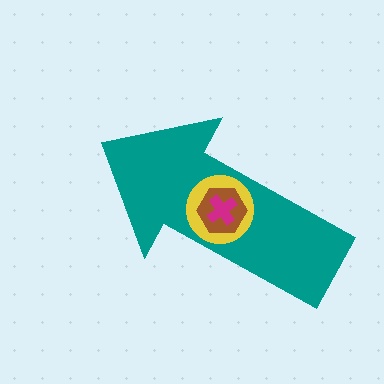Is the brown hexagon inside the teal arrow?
Yes.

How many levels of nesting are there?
4.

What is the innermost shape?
The magenta cross.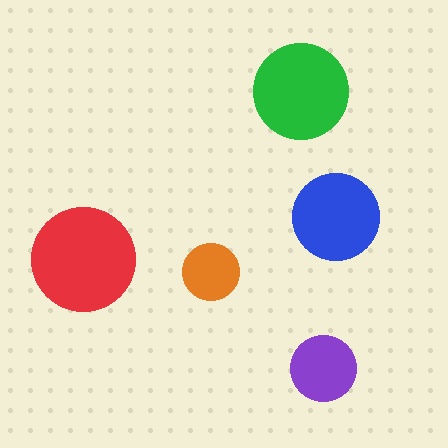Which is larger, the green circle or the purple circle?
The green one.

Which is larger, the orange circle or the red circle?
The red one.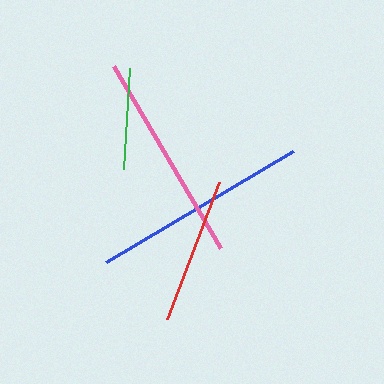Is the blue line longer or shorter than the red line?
The blue line is longer than the red line.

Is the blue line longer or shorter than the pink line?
The blue line is longer than the pink line.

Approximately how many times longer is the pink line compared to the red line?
The pink line is approximately 1.4 times the length of the red line.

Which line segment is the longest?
The blue line is the longest at approximately 216 pixels.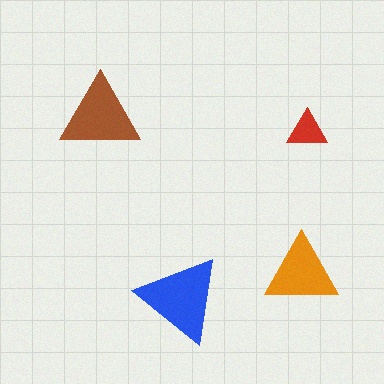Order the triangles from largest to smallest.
the blue one, the brown one, the orange one, the red one.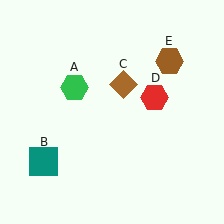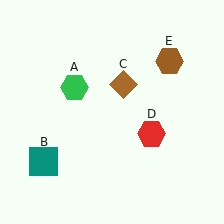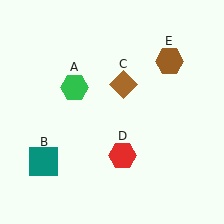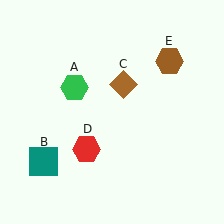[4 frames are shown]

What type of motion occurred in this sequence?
The red hexagon (object D) rotated clockwise around the center of the scene.